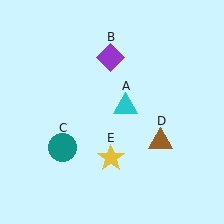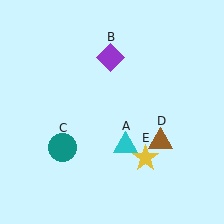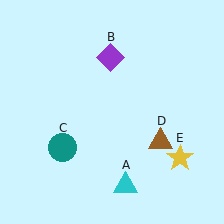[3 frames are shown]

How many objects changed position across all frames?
2 objects changed position: cyan triangle (object A), yellow star (object E).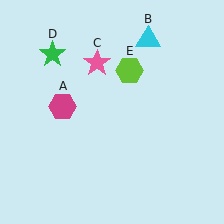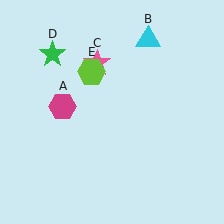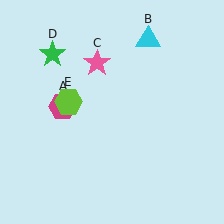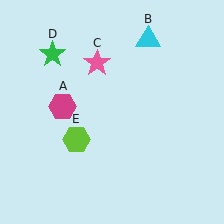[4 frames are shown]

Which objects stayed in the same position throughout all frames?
Magenta hexagon (object A) and cyan triangle (object B) and pink star (object C) and green star (object D) remained stationary.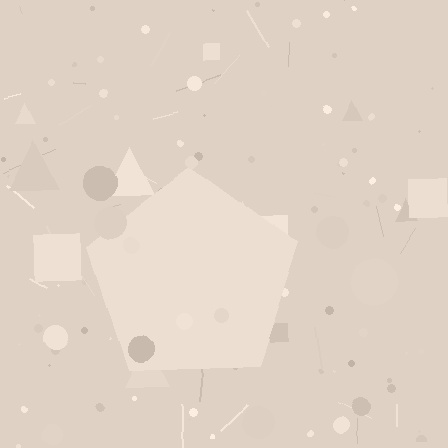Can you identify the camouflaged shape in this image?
The camouflaged shape is a pentagon.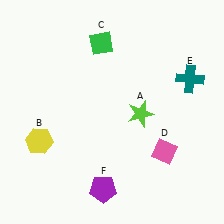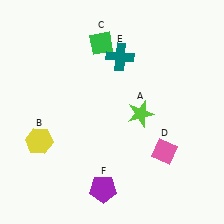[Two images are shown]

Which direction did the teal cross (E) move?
The teal cross (E) moved left.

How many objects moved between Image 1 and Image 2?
1 object moved between the two images.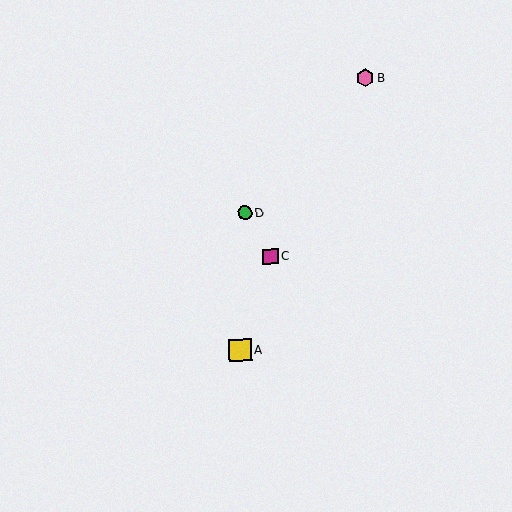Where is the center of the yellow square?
The center of the yellow square is at (240, 350).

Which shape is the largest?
The yellow square (labeled A) is the largest.